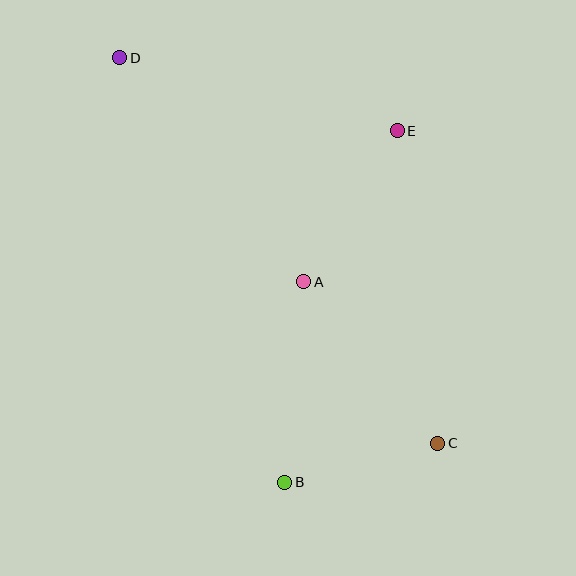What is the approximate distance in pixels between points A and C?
The distance between A and C is approximately 210 pixels.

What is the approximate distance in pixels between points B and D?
The distance between B and D is approximately 455 pixels.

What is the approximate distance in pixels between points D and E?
The distance between D and E is approximately 287 pixels.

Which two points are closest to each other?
Points B and C are closest to each other.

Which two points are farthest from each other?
Points C and D are farthest from each other.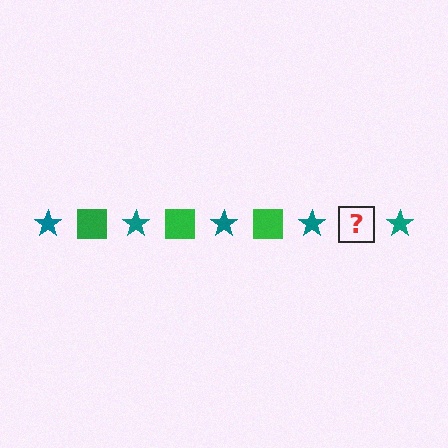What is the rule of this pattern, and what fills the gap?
The rule is that the pattern alternates between teal star and green square. The gap should be filled with a green square.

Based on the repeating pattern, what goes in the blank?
The blank should be a green square.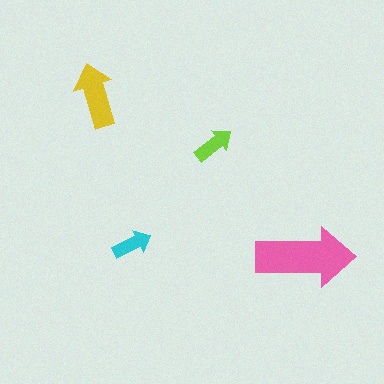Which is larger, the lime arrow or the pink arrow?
The pink one.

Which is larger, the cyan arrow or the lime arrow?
The lime one.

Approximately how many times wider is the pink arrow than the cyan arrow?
About 2.5 times wider.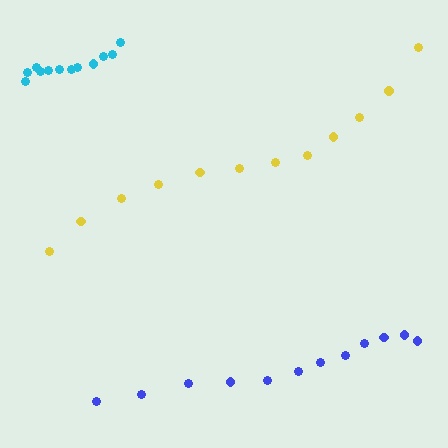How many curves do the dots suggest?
There are 3 distinct paths.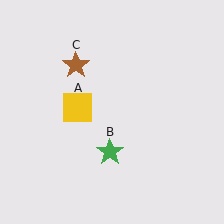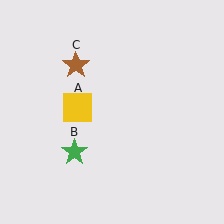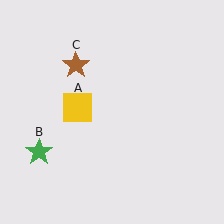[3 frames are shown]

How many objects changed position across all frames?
1 object changed position: green star (object B).